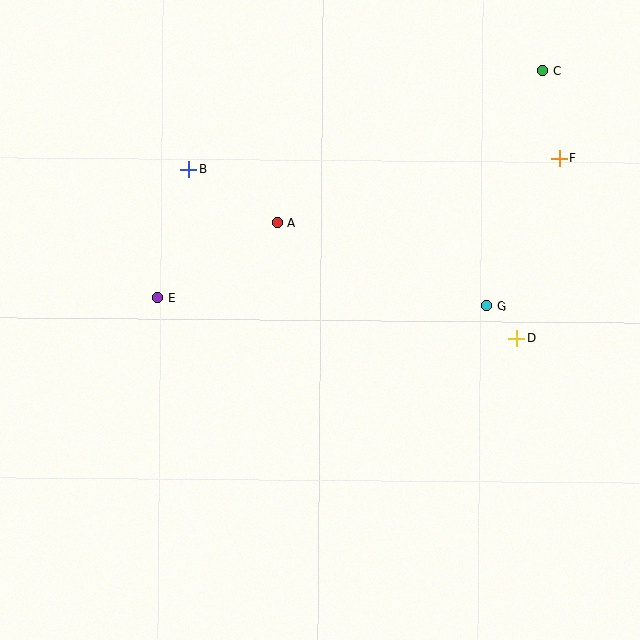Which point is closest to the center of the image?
Point A at (277, 222) is closest to the center.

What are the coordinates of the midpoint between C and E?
The midpoint between C and E is at (350, 184).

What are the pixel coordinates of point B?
Point B is at (189, 169).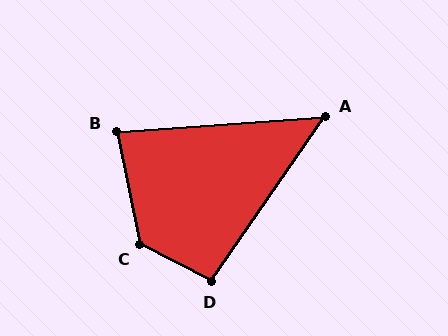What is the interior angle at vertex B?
Approximately 82 degrees (acute).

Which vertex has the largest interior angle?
C, at approximately 129 degrees.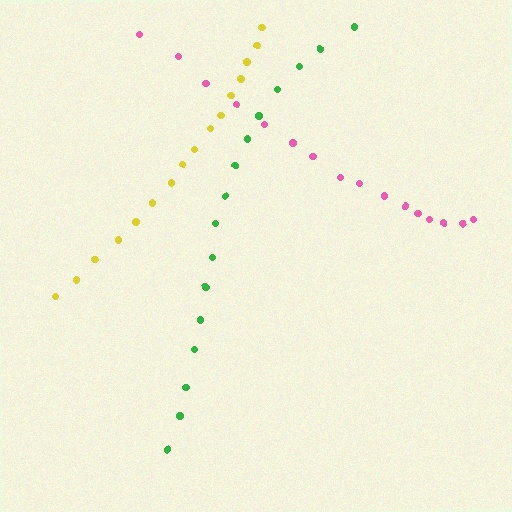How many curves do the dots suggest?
There are 3 distinct paths.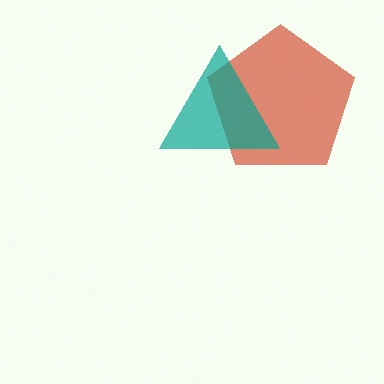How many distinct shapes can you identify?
There are 2 distinct shapes: a red pentagon, a teal triangle.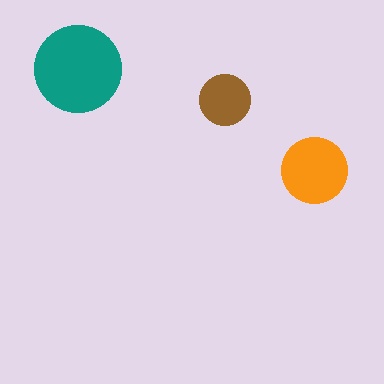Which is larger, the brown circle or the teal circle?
The teal one.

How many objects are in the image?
There are 3 objects in the image.